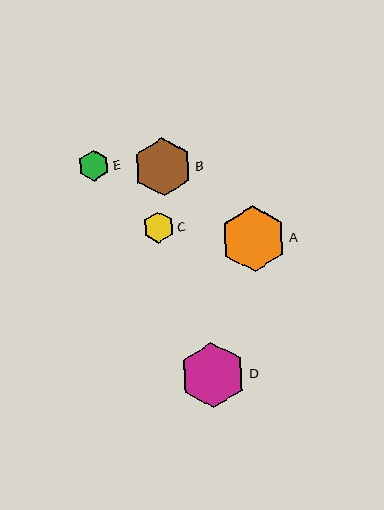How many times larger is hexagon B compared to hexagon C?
Hexagon B is approximately 1.9 times the size of hexagon C.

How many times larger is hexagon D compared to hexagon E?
Hexagon D is approximately 2.1 times the size of hexagon E.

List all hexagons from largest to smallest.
From largest to smallest: A, D, B, E, C.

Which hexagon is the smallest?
Hexagon C is the smallest with a size of approximately 31 pixels.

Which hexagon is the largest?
Hexagon A is the largest with a size of approximately 66 pixels.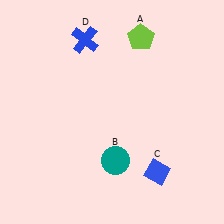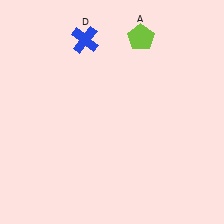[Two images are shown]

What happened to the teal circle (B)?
The teal circle (B) was removed in Image 2. It was in the bottom-right area of Image 1.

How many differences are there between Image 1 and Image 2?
There are 2 differences between the two images.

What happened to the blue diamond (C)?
The blue diamond (C) was removed in Image 2. It was in the bottom-right area of Image 1.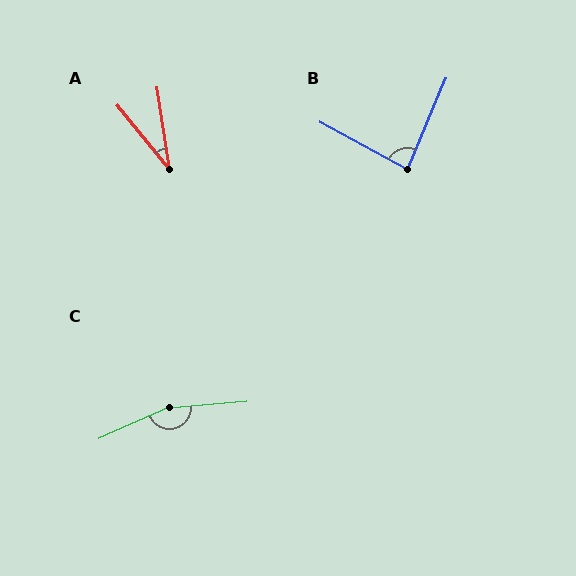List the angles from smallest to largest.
A (30°), B (84°), C (161°).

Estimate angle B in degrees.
Approximately 84 degrees.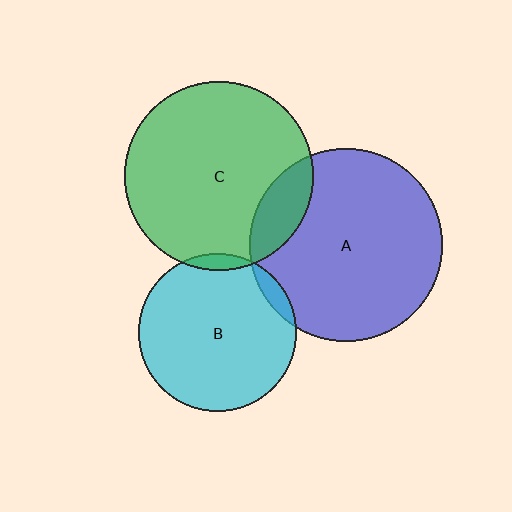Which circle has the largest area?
Circle A (blue).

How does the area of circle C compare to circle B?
Approximately 1.4 times.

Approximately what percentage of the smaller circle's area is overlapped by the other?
Approximately 5%.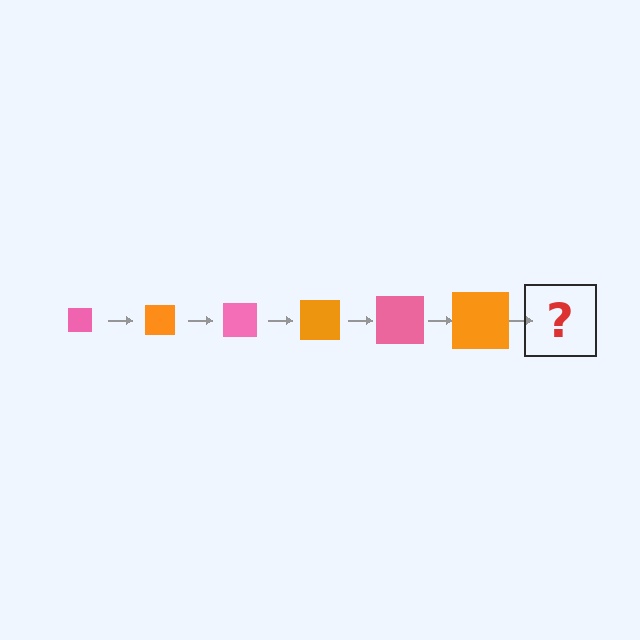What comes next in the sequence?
The next element should be a pink square, larger than the previous one.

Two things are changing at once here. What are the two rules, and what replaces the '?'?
The two rules are that the square grows larger each step and the color cycles through pink and orange. The '?' should be a pink square, larger than the previous one.